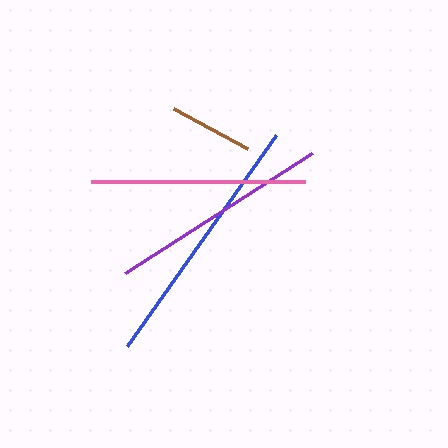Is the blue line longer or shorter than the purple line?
The blue line is longer than the purple line.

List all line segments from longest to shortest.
From longest to shortest: blue, purple, pink, brown.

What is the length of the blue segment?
The blue segment is approximately 259 pixels long.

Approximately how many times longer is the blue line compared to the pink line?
The blue line is approximately 1.2 times the length of the pink line.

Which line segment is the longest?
The blue line is the longest at approximately 259 pixels.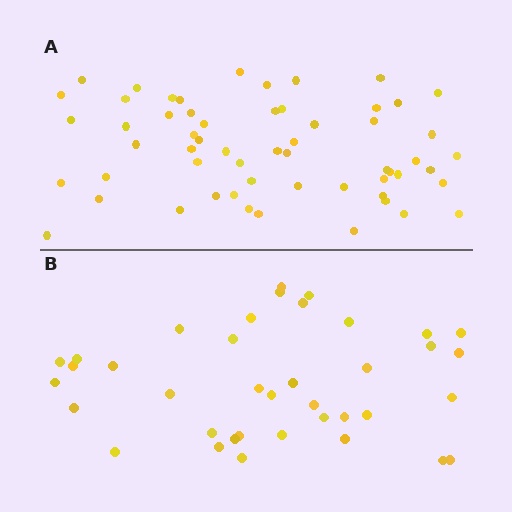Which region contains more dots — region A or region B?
Region A (the top region) has more dots.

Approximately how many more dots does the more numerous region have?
Region A has approximately 20 more dots than region B.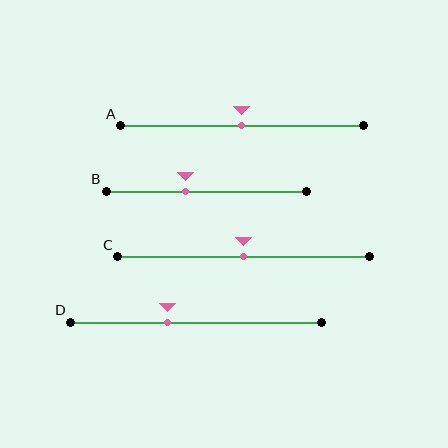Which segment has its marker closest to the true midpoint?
Segment A has its marker closest to the true midpoint.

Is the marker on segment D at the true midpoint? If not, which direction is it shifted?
No, the marker on segment D is shifted to the left by about 11% of the segment length.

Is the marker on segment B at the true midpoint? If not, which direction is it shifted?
No, the marker on segment B is shifted to the left by about 11% of the segment length.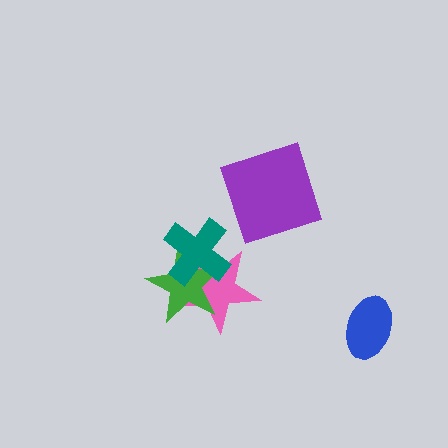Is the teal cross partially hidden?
No, no other shape covers it.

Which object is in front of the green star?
The teal cross is in front of the green star.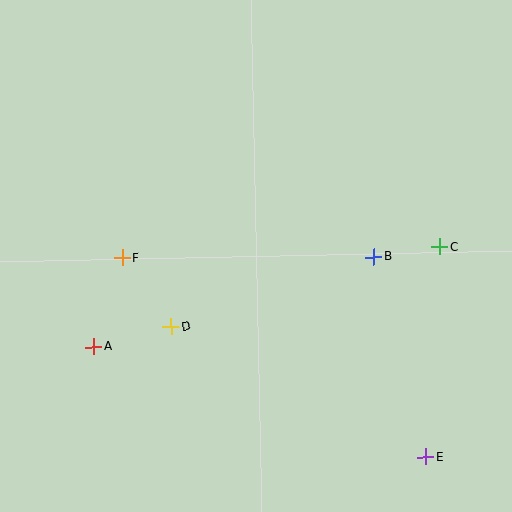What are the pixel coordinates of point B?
Point B is at (374, 257).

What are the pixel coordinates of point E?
Point E is at (426, 457).